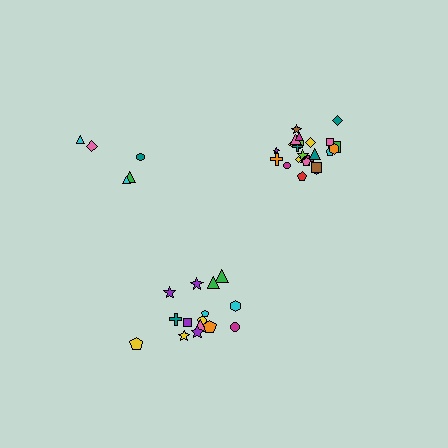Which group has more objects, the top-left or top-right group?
The top-right group.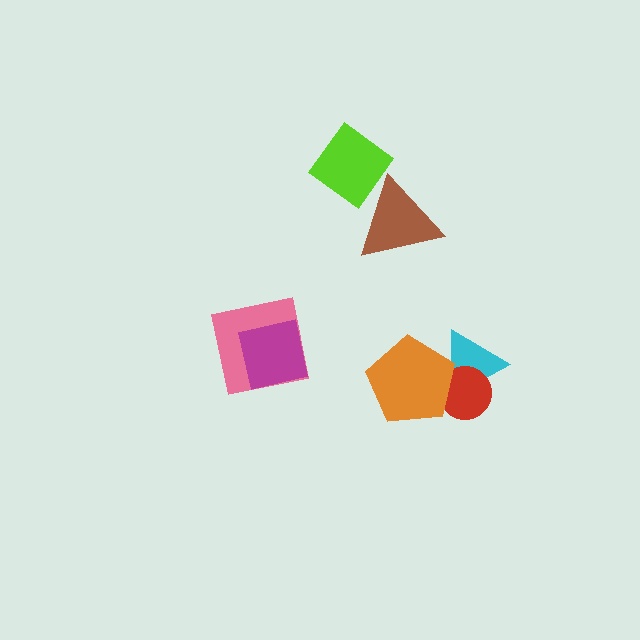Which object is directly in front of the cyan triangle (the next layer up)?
The red circle is directly in front of the cyan triangle.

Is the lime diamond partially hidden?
No, no other shape covers it.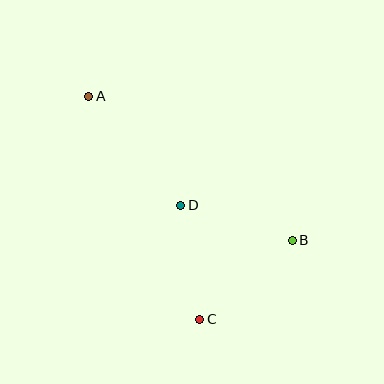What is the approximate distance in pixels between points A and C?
The distance between A and C is approximately 249 pixels.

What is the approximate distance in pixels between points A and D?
The distance between A and D is approximately 143 pixels.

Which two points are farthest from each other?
Points A and B are farthest from each other.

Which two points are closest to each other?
Points C and D are closest to each other.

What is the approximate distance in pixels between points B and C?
The distance between B and C is approximately 122 pixels.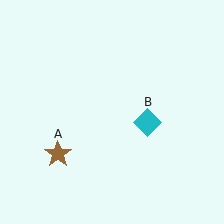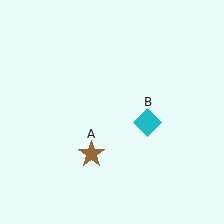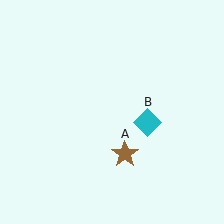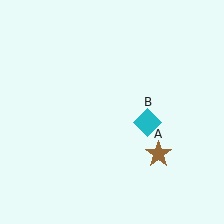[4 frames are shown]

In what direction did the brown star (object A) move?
The brown star (object A) moved right.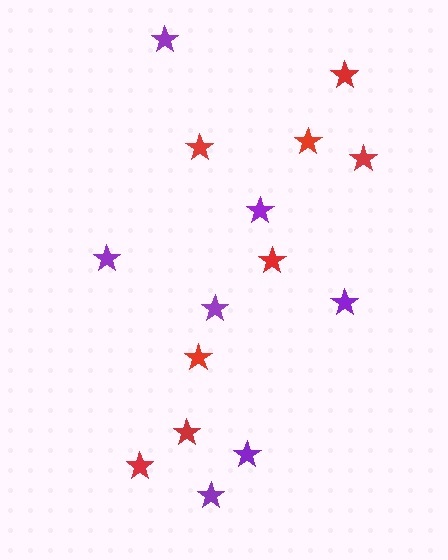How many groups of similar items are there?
There are 2 groups: one group of purple stars (7) and one group of red stars (8).